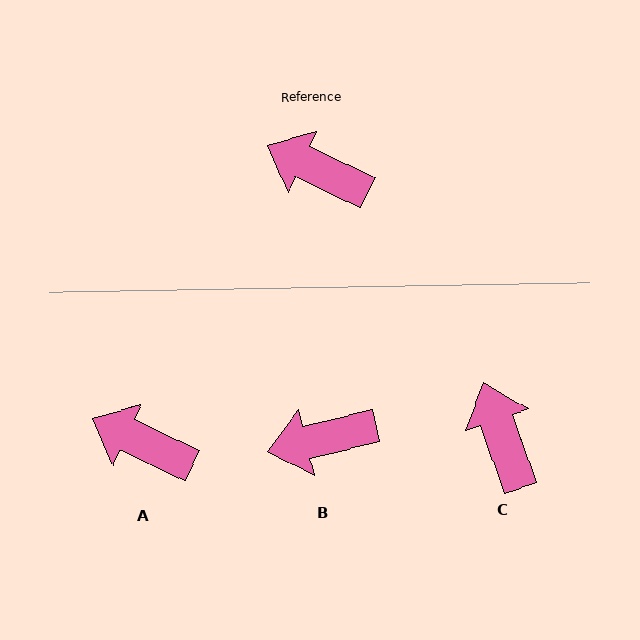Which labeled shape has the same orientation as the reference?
A.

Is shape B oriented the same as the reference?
No, it is off by about 39 degrees.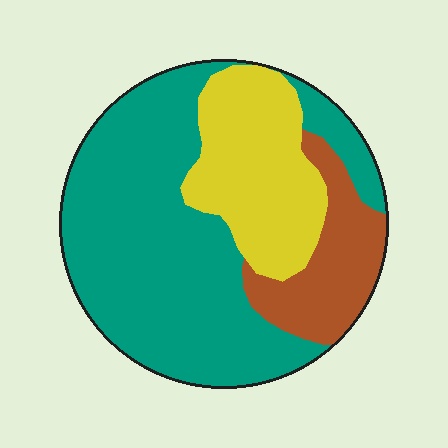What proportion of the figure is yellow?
Yellow covers roughly 25% of the figure.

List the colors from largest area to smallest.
From largest to smallest: teal, yellow, brown.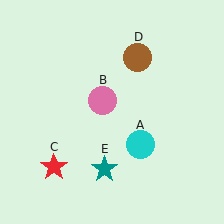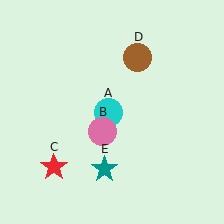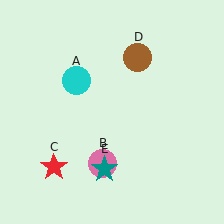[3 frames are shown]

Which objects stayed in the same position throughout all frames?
Red star (object C) and brown circle (object D) and teal star (object E) remained stationary.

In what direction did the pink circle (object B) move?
The pink circle (object B) moved down.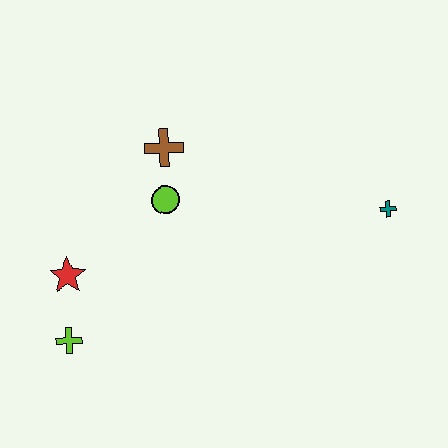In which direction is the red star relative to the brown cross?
The red star is below the brown cross.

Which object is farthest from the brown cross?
The teal cross is farthest from the brown cross.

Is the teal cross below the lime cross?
No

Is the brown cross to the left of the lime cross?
No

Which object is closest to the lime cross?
The red star is closest to the lime cross.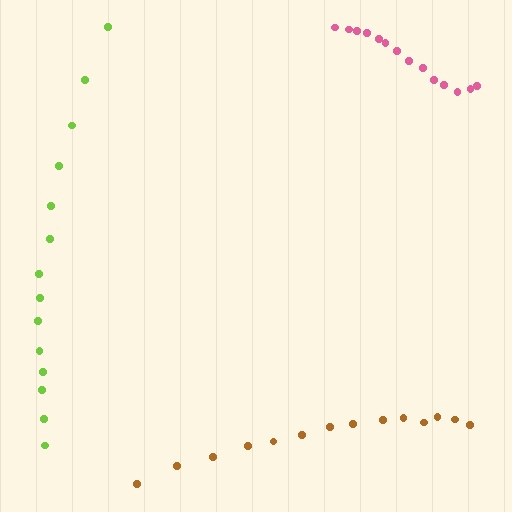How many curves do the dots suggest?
There are 3 distinct paths.